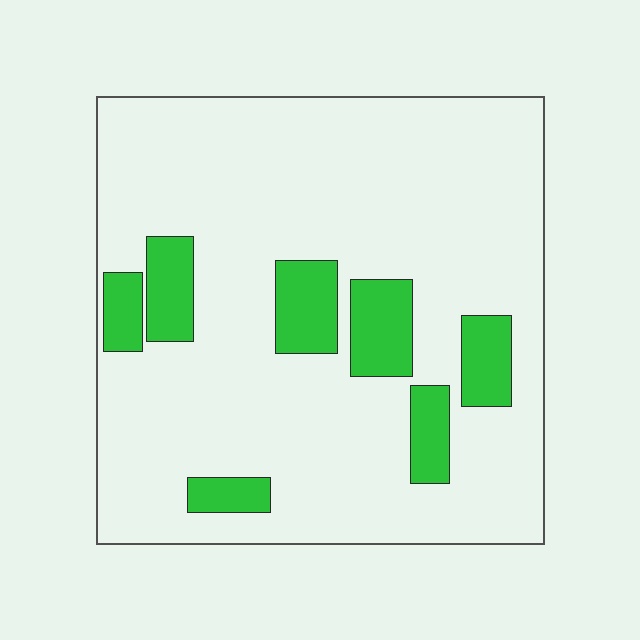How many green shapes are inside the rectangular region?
7.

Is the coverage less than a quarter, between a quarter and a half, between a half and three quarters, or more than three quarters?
Less than a quarter.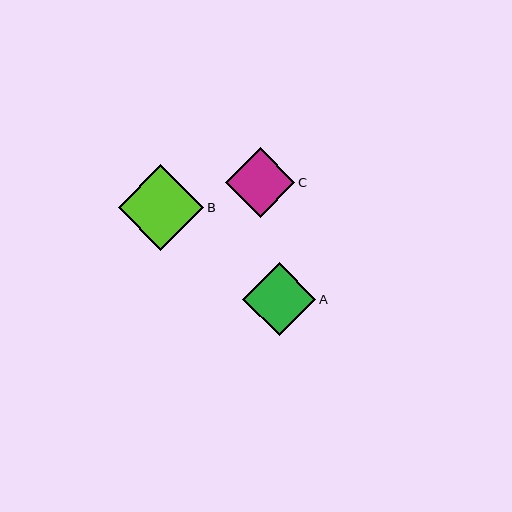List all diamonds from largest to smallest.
From largest to smallest: B, A, C.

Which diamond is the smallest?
Diamond C is the smallest with a size of approximately 70 pixels.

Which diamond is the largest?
Diamond B is the largest with a size of approximately 85 pixels.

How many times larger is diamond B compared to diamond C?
Diamond B is approximately 1.2 times the size of diamond C.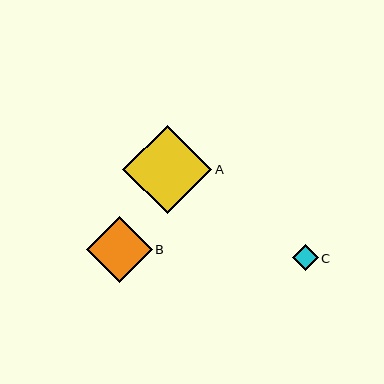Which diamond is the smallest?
Diamond C is the smallest with a size of approximately 26 pixels.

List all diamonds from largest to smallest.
From largest to smallest: A, B, C.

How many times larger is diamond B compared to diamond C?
Diamond B is approximately 2.5 times the size of diamond C.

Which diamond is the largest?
Diamond A is the largest with a size of approximately 89 pixels.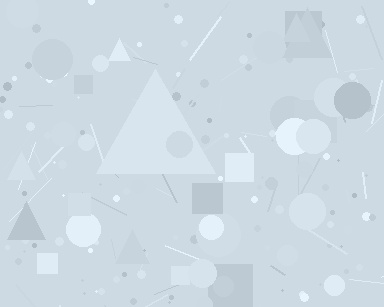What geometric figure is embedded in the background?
A triangle is embedded in the background.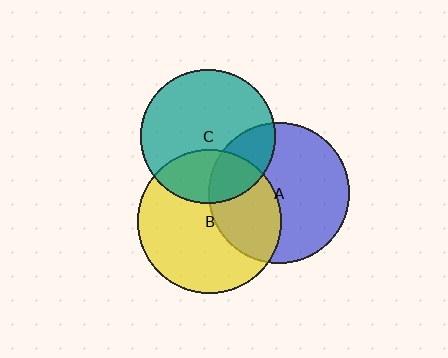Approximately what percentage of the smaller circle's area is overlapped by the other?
Approximately 25%.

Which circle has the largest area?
Circle B (yellow).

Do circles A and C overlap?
Yes.